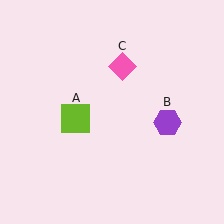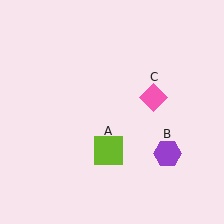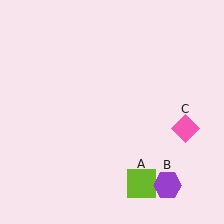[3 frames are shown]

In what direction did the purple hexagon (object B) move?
The purple hexagon (object B) moved down.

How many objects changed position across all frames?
3 objects changed position: lime square (object A), purple hexagon (object B), pink diamond (object C).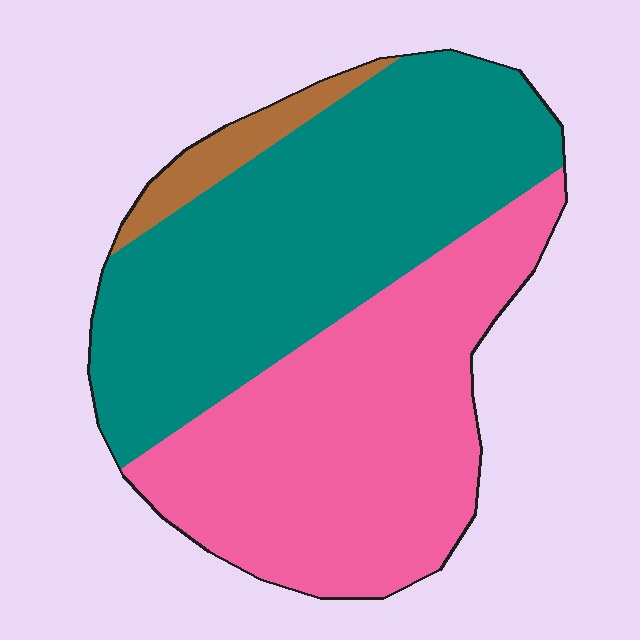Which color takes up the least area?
Brown, at roughly 5%.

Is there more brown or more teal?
Teal.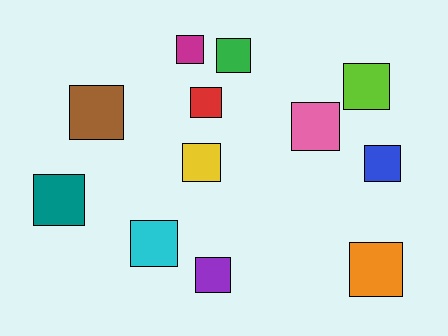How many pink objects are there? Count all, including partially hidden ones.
There is 1 pink object.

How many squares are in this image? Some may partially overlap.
There are 12 squares.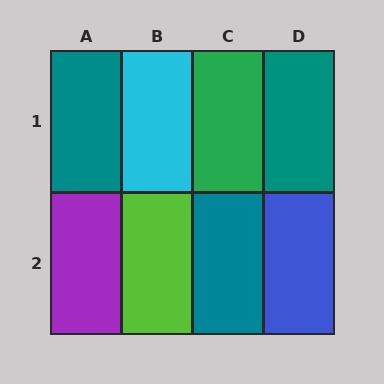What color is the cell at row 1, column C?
Green.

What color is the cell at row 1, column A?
Teal.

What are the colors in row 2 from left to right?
Purple, lime, teal, blue.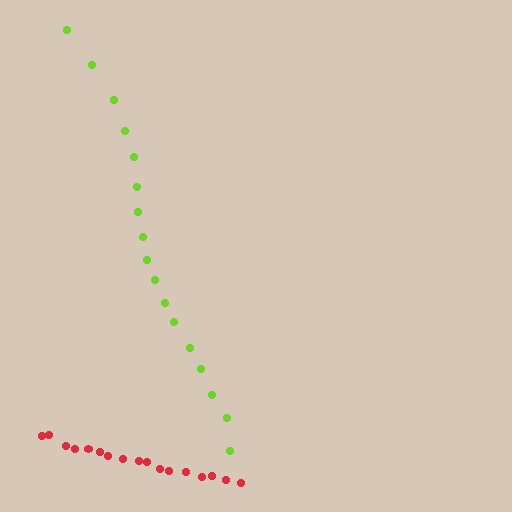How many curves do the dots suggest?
There are 2 distinct paths.